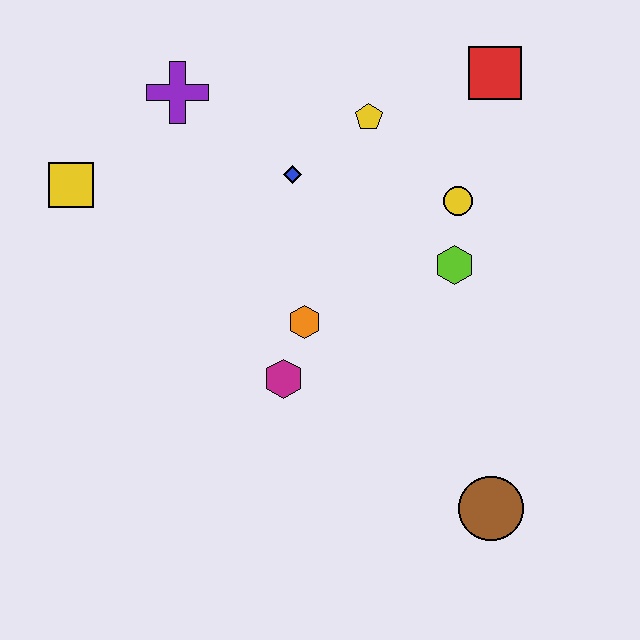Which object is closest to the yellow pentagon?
The blue diamond is closest to the yellow pentagon.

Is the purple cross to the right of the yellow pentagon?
No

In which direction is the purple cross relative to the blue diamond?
The purple cross is to the left of the blue diamond.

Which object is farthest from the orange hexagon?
The red square is farthest from the orange hexagon.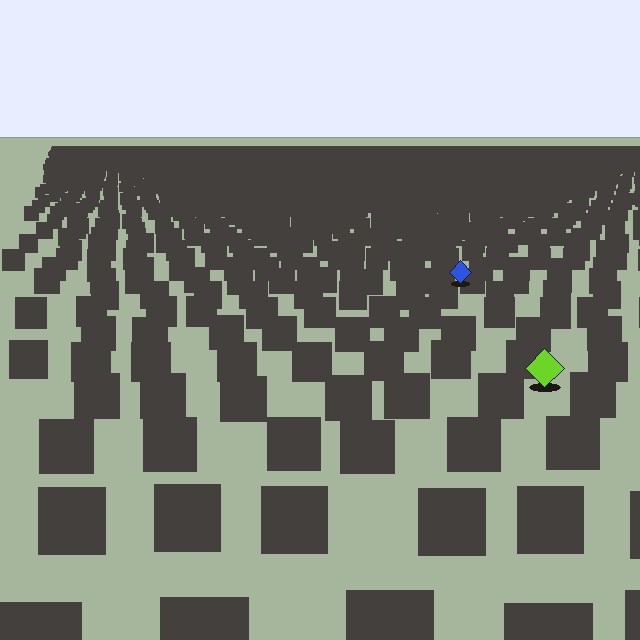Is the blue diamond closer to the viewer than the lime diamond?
No. The lime diamond is closer — you can tell from the texture gradient: the ground texture is coarser near it.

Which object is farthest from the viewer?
The blue diamond is farthest from the viewer. It appears smaller and the ground texture around it is denser.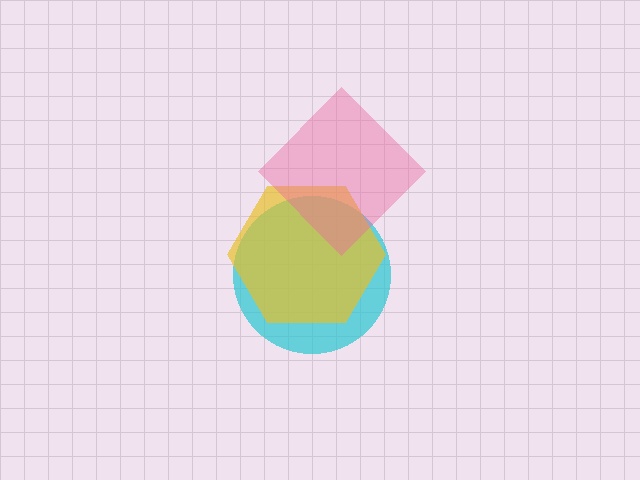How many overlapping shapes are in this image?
There are 3 overlapping shapes in the image.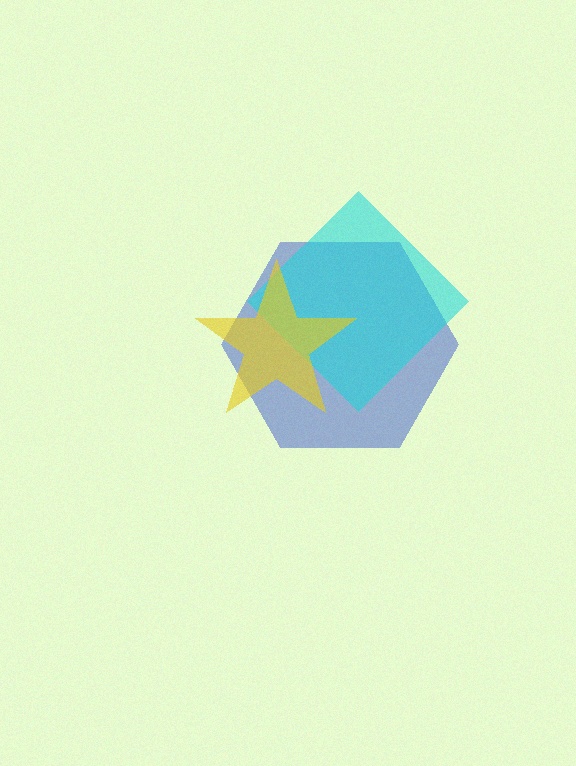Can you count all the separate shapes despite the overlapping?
Yes, there are 3 separate shapes.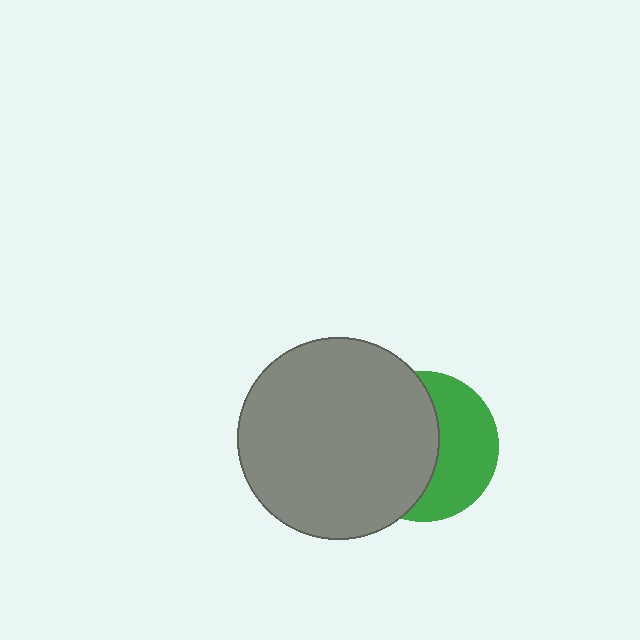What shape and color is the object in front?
The object in front is a gray circle.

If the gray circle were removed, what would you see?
You would see the complete green circle.